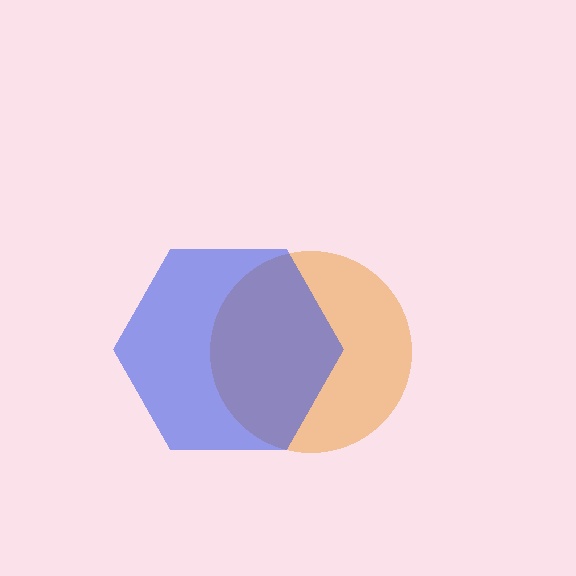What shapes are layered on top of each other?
The layered shapes are: an orange circle, a blue hexagon.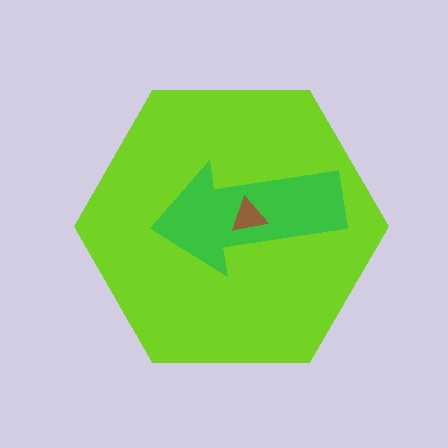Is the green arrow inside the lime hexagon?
Yes.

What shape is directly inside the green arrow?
The brown triangle.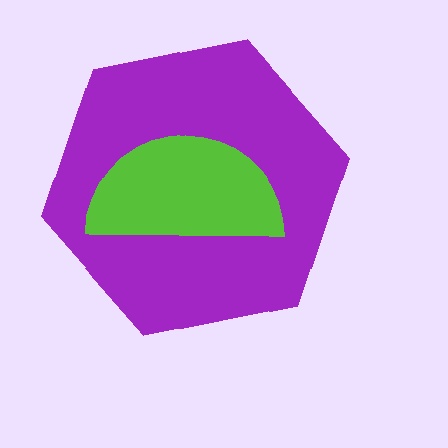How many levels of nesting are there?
2.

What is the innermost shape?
The lime semicircle.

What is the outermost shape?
The purple hexagon.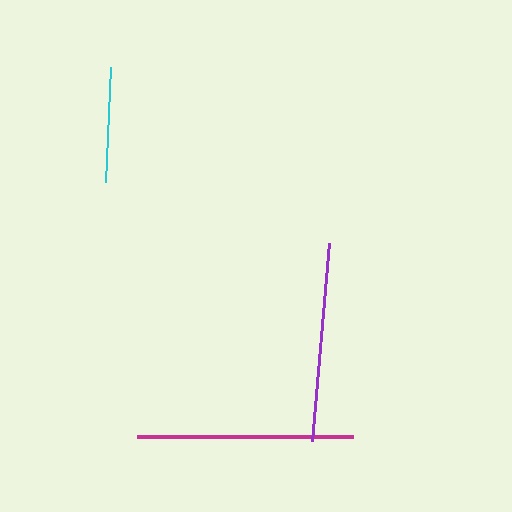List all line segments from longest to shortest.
From longest to shortest: magenta, purple, cyan.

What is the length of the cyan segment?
The cyan segment is approximately 115 pixels long.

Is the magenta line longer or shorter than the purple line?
The magenta line is longer than the purple line.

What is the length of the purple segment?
The purple segment is approximately 199 pixels long.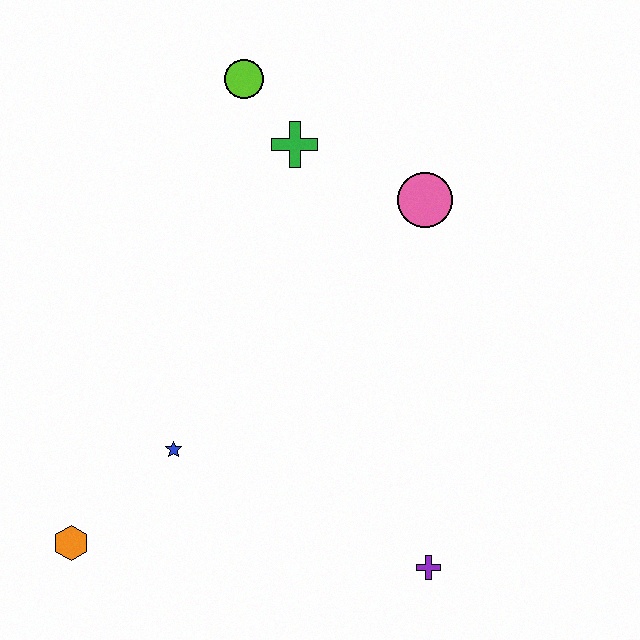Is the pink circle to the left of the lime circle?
No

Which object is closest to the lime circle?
The green cross is closest to the lime circle.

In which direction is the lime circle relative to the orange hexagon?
The lime circle is above the orange hexagon.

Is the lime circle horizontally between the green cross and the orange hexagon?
Yes